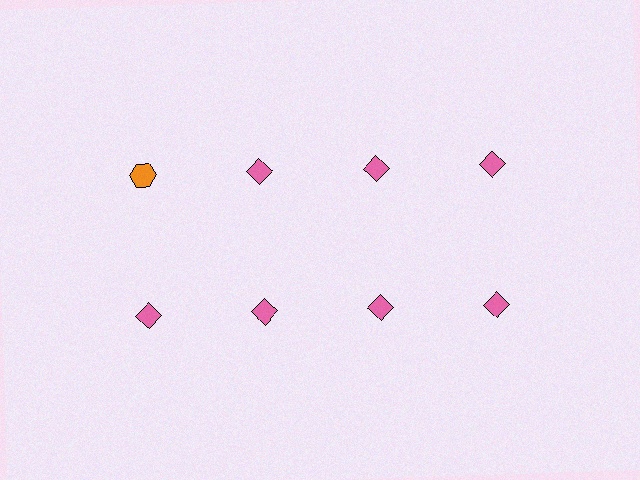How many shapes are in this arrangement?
There are 8 shapes arranged in a grid pattern.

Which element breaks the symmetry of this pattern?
The orange hexagon in the top row, leftmost column breaks the symmetry. All other shapes are pink diamonds.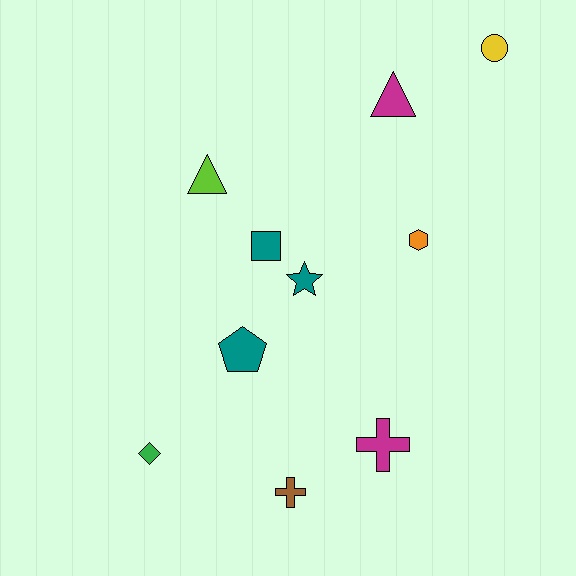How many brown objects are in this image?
There is 1 brown object.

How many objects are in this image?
There are 10 objects.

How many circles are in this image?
There is 1 circle.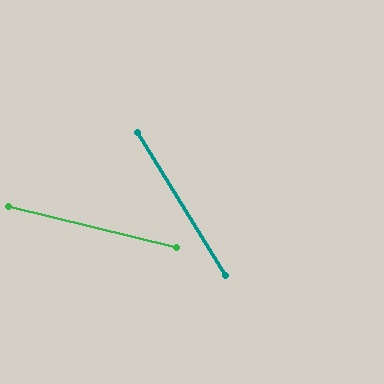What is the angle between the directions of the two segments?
Approximately 45 degrees.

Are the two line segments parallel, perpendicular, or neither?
Neither parallel nor perpendicular — they differ by about 45°.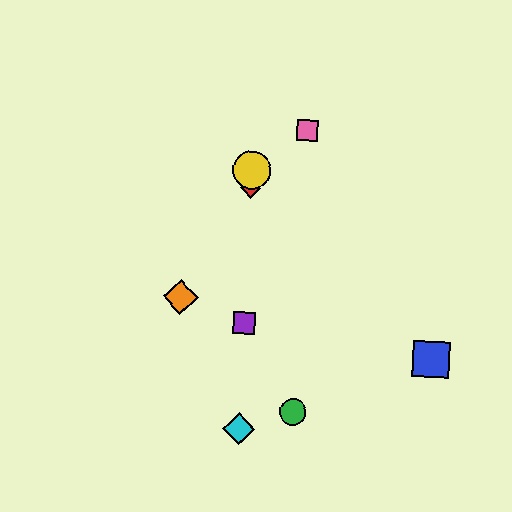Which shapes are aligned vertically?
The red diamond, the yellow circle, the purple square, the cyan diamond are aligned vertically.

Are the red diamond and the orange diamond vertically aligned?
No, the red diamond is at x≈251 and the orange diamond is at x≈181.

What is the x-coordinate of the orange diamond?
The orange diamond is at x≈181.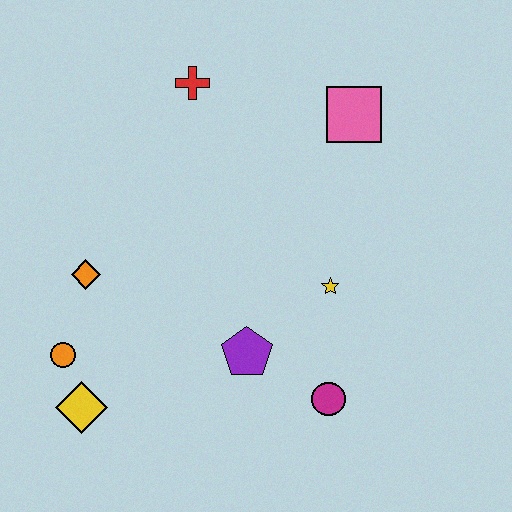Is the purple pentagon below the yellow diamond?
No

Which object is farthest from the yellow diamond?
The pink square is farthest from the yellow diamond.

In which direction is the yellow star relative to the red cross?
The yellow star is below the red cross.